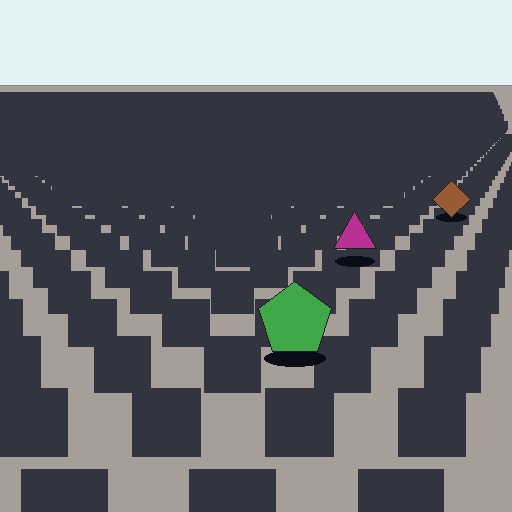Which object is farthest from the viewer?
The brown diamond is farthest from the viewer. It appears smaller and the ground texture around it is denser.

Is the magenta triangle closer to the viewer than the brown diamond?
Yes. The magenta triangle is closer — you can tell from the texture gradient: the ground texture is coarser near it.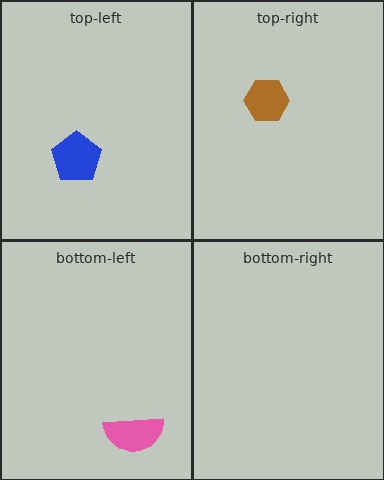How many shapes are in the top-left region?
1.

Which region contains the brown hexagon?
The top-right region.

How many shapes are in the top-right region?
1.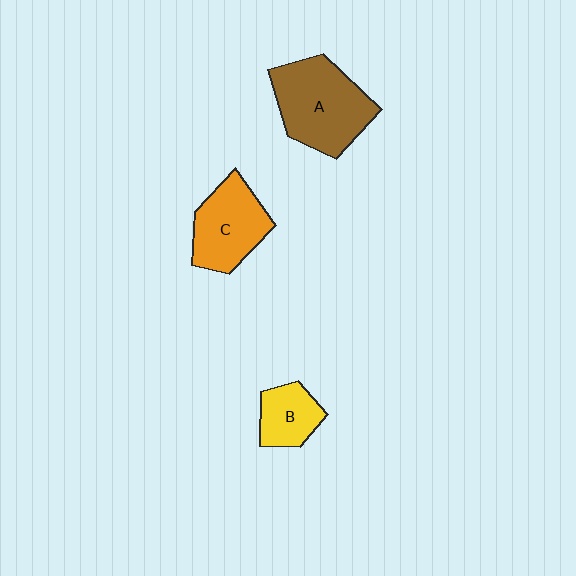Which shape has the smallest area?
Shape B (yellow).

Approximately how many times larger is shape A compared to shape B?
Approximately 2.2 times.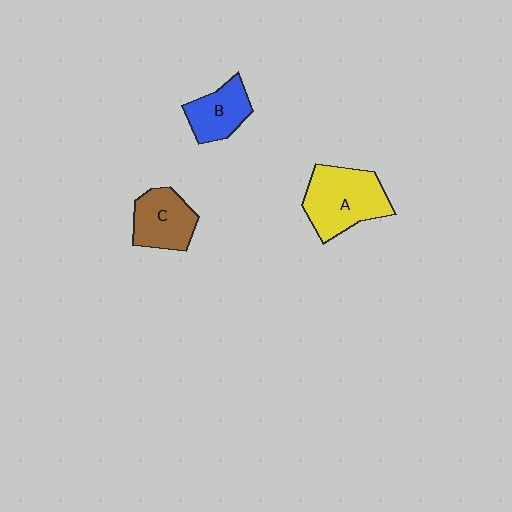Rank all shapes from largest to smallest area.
From largest to smallest: A (yellow), C (brown), B (blue).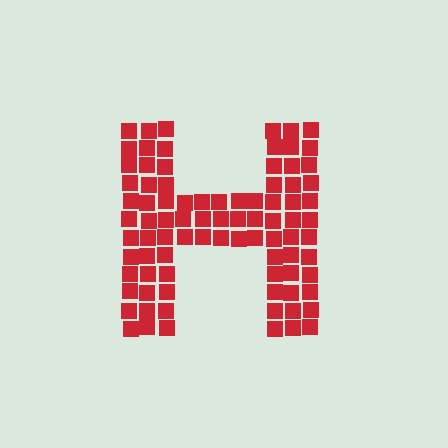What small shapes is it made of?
It is made of small squares.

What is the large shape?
The large shape is the letter H.